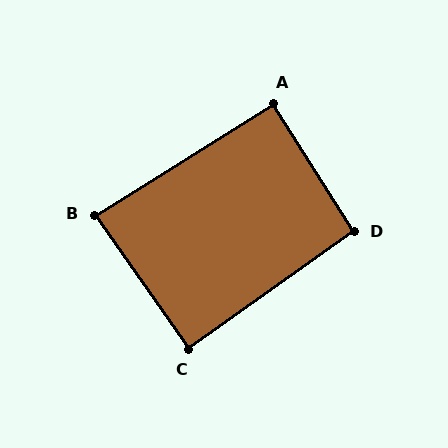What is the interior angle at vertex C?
Approximately 90 degrees (approximately right).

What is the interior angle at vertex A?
Approximately 90 degrees (approximately right).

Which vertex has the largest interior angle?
D, at approximately 93 degrees.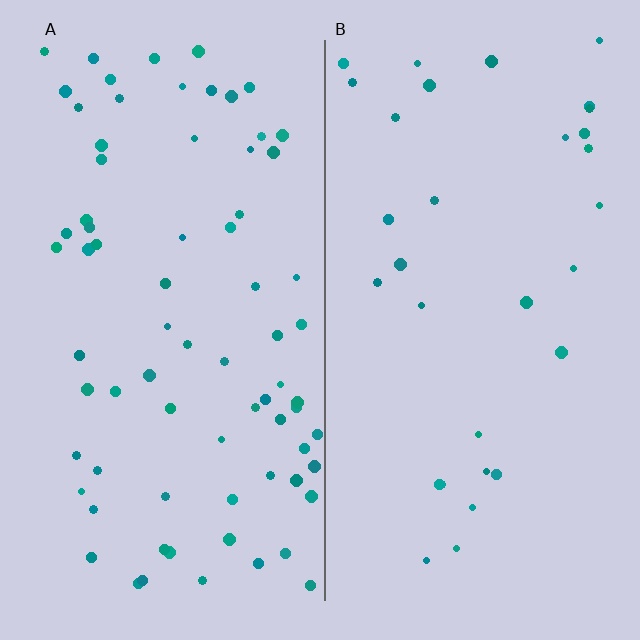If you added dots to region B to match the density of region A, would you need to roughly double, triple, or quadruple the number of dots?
Approximately double.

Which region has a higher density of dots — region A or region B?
A (the left).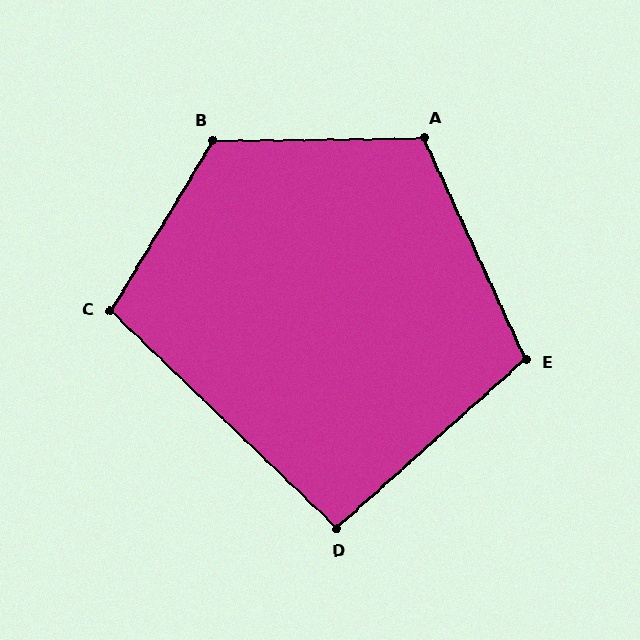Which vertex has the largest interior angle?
B, at approximately 121 degrees.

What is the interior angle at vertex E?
Approximately 107 degrees (obtuse).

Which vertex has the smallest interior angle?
D, at approximately 94 degrees.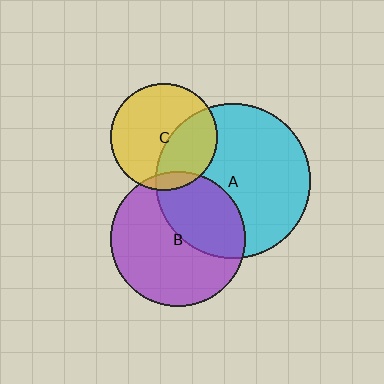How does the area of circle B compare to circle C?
Approximately 1.6 times.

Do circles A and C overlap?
Yes.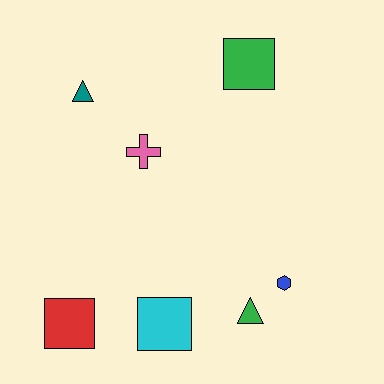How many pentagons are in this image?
There are no pentagons.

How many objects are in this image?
There are 7 objects.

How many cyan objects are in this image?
There is 1 cyan object.